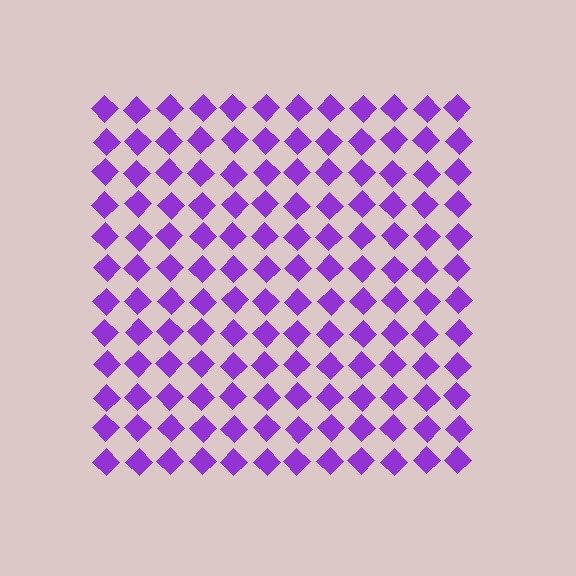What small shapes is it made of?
It is made of small diamonds.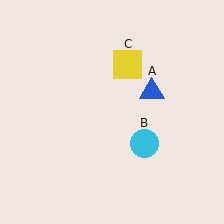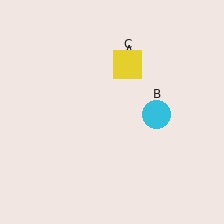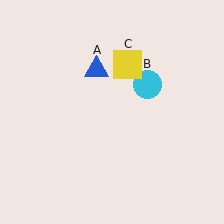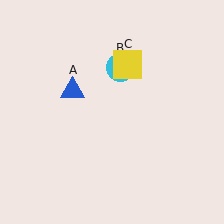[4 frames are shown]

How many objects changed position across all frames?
2 objects changed position: blue triangle (object A), cyan circle (object B).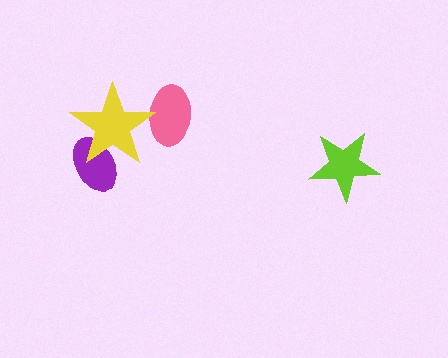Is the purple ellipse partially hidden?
Yes, it is partially covered by another shape.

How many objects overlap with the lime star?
0 objects overlap with the lime star.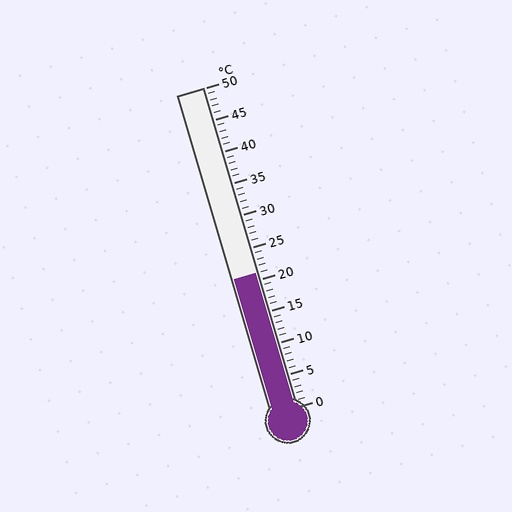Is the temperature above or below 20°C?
The temperature is above 20°C.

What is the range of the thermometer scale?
The thermometer scale ranges from 0°C to 50°C.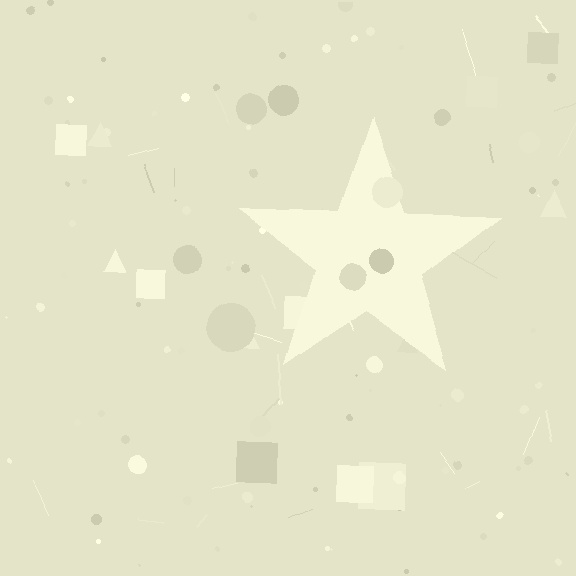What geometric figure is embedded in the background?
A star is embedded in the background.